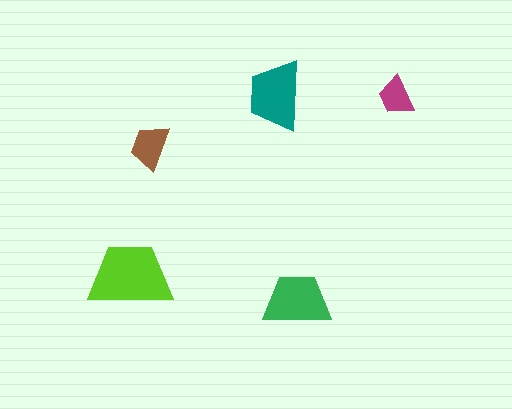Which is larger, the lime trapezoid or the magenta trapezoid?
The lime one.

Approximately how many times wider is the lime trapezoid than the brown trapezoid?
About 2 times wider.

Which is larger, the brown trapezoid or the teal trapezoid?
The teal one.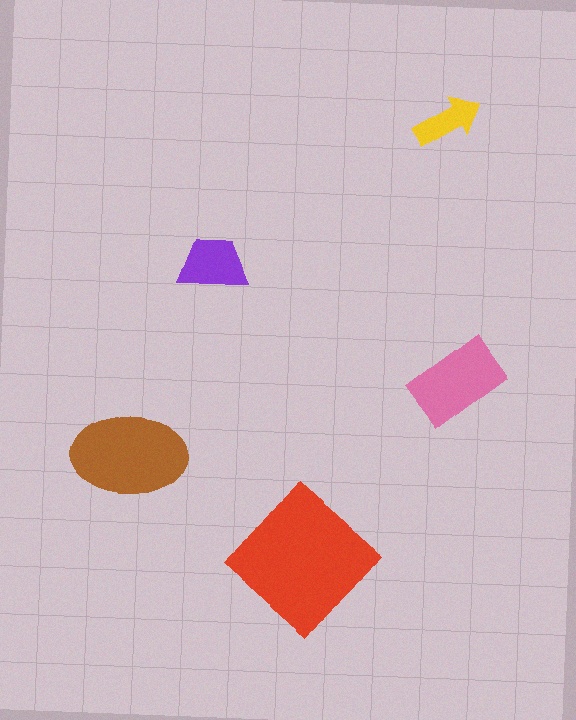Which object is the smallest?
The yellow arrow.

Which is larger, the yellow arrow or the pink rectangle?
The pink rectangle.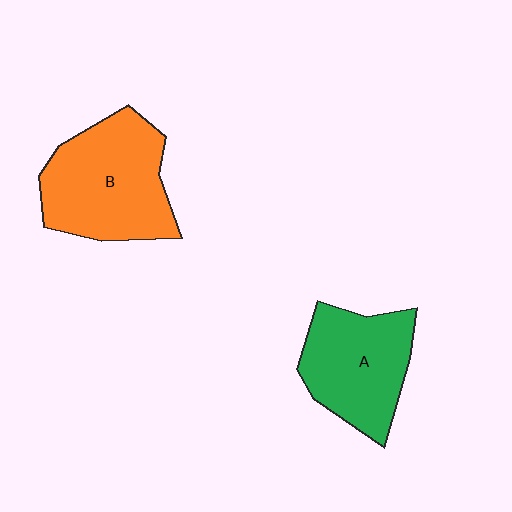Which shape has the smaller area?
Shape A (green).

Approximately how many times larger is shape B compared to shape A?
Approximately 1.2 times.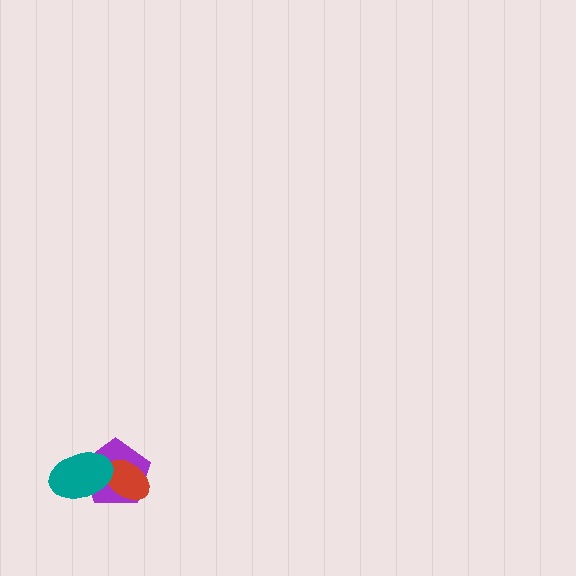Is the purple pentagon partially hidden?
Yes, it is partially covered by another shape.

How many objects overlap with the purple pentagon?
2 objects overlap with the purple pentagon.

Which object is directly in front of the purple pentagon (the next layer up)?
The red ellipse is directly in front of the purple pentagon.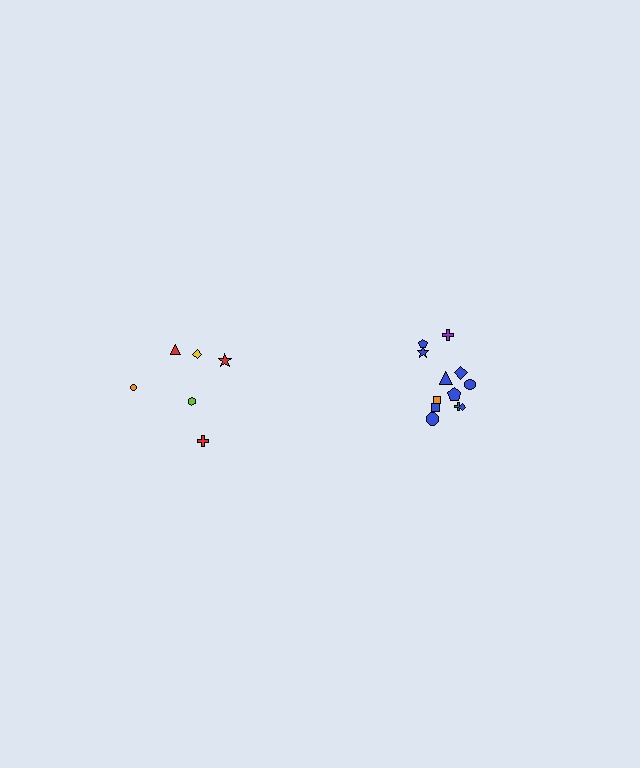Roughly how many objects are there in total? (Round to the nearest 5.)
Roughly 20 objects in total.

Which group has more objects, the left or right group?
The right group.